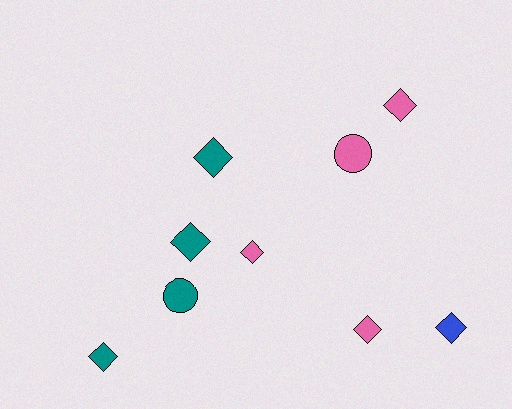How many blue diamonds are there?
There is 1 blue diamond.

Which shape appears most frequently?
Diamond, with 7 objects.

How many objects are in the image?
There are 9 objects.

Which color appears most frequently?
Teal, with 4 objects.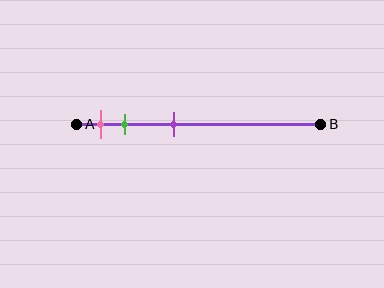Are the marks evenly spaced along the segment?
No, the marks are not evenly spaced.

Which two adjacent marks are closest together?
The pink and green marks are the closest adjacent pair.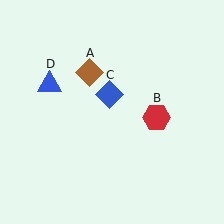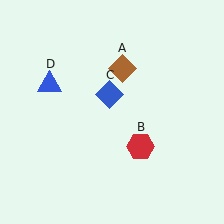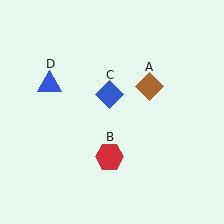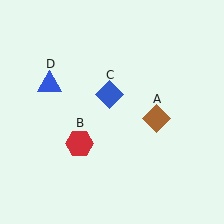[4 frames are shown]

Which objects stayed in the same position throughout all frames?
Blue diamond (object C) and blue triangle (object D) remained stationary.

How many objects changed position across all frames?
2 objects changed position: brown diamond (object A), red hexagon (object B).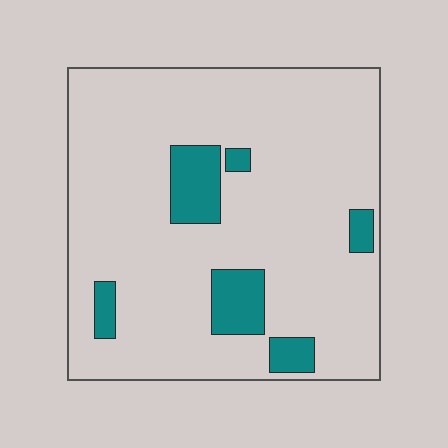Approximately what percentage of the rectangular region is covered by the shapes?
Approximately 10%.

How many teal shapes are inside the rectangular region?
6.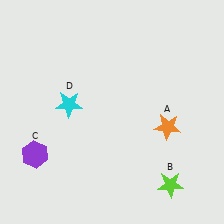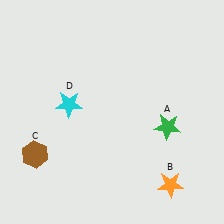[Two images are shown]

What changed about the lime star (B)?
In Image 1, B is lime. In Image 2, it changed to orange.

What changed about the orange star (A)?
In Image 1, A is orange. In Image 2, it changed to green.